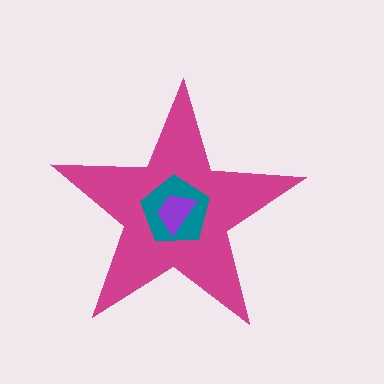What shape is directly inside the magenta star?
The teal pentagon.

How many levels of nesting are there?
3.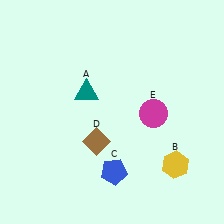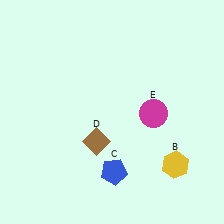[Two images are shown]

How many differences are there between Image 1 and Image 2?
There is 1 difference between the two images.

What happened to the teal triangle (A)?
The teal triangle (A) was removed in Image 2. It was in the top-left area of Image 1.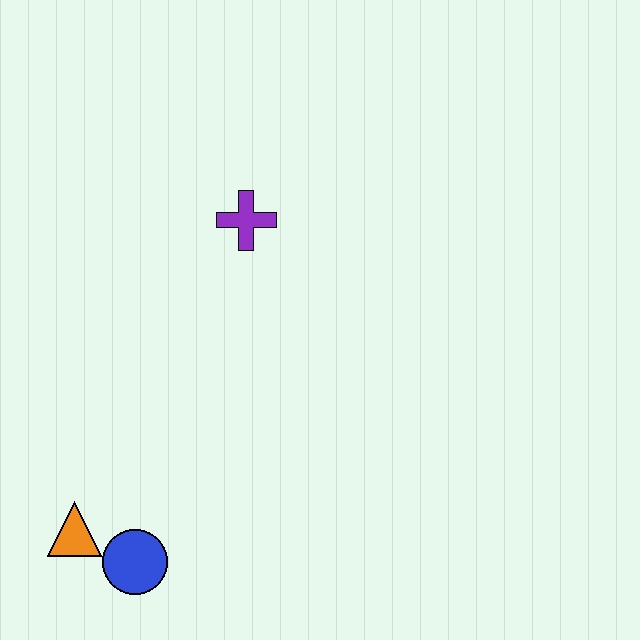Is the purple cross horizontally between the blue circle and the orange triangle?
No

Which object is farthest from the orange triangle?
The purple cross is farthest from the orange triangle.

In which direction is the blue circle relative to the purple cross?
The blue circle is below the purple cross.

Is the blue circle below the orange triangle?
Yes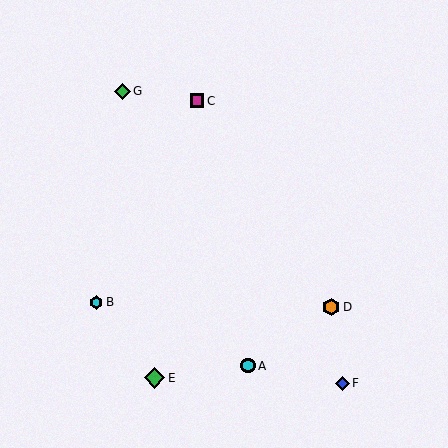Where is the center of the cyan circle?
The center of the cyan circle is at (248, 366).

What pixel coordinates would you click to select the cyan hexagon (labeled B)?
Click at (96, 302) to select the cyan hexagon B.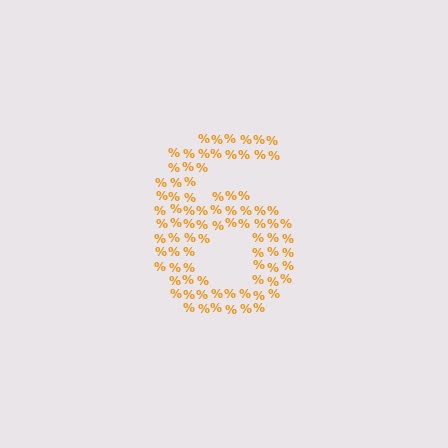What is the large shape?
The large shape is the digit 6.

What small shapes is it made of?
It is made of small percent signs.